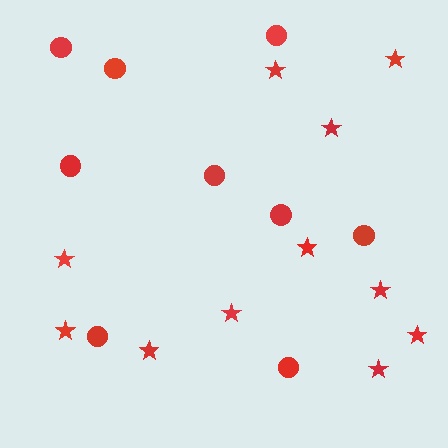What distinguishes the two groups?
There are 2 groups: one group of circles (9) and one group of stars (11).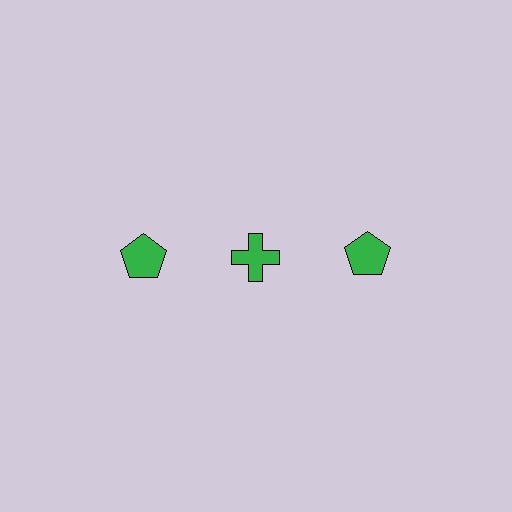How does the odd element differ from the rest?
It has a different shape: cross instead of pentagon.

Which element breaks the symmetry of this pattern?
The green cross in the top row, second from left column breaks the symmetry. All other shapes are green pentagons.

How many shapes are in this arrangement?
There are 3 shapes arranged in a grid pattern.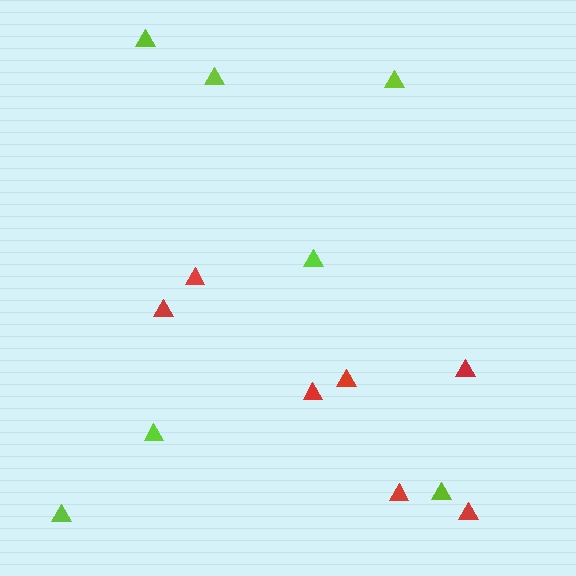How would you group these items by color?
There are 2 groups: one group of lime triangles (7) and one group of red triangles (7).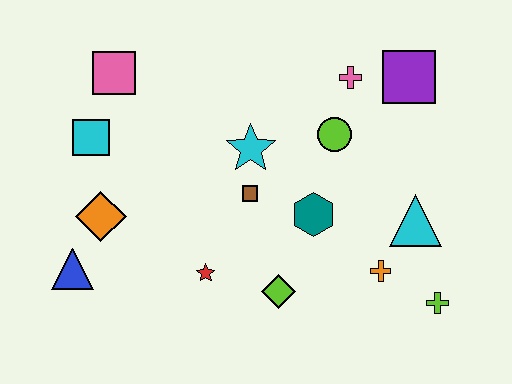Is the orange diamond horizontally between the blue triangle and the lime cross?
Yes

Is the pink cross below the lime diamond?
No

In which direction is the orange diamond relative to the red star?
The orange diamond is to the left of the red star.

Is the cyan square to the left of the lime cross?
Yes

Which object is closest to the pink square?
The cyan square is closest to the pink square.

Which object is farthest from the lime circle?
The blue triangle is farthest from the lime circle.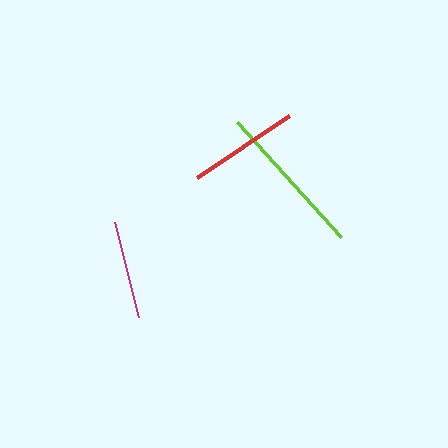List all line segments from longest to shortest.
From longest to shortest: lime, red, magenta.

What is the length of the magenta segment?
The magenta segment is approximately 98 pixels long.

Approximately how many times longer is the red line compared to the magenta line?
The red line is approximately 1.1 times the length of the magenta line.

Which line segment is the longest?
The lime line is the longest at approximately 154 pixels.